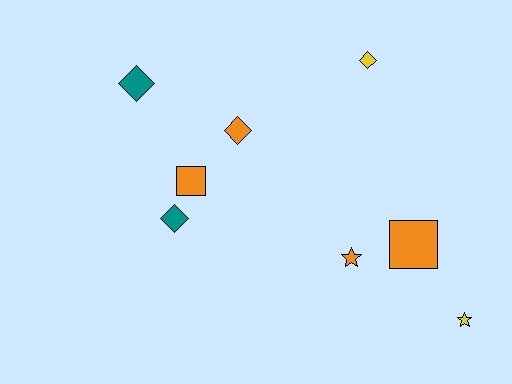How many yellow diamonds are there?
There is 1 yellow diamond.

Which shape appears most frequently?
Diamond, with 4 objects.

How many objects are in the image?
There are 8 objects.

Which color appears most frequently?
Orange, with 4 objects.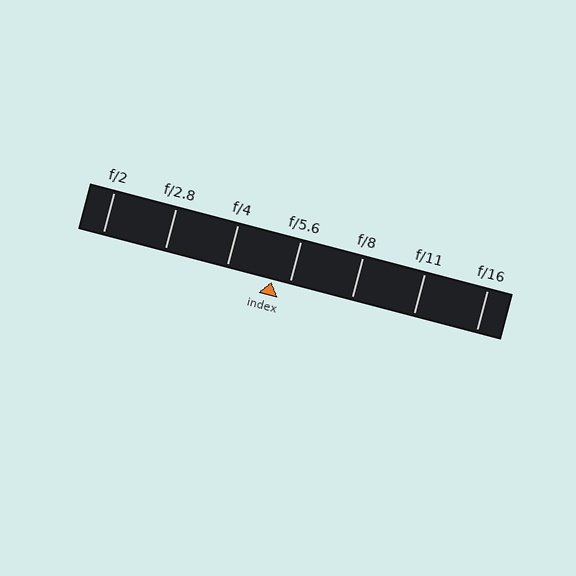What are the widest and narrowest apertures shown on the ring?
The widest aperture shown is f/2 and the narrowest is f/16.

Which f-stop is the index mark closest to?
The index mark is closest to f/5.6.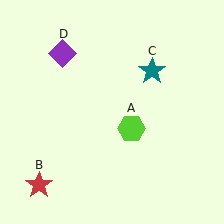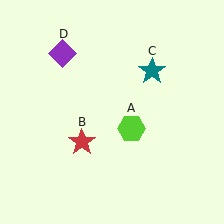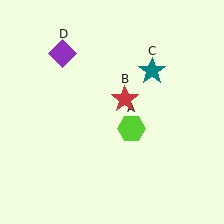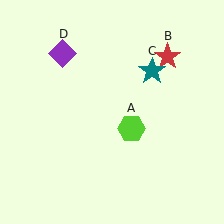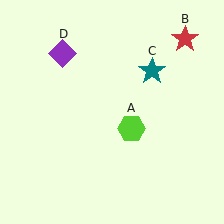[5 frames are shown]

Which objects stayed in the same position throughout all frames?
Lime hexagon (object A) and teal star (object C) and purple diamond (object D) remained stationary.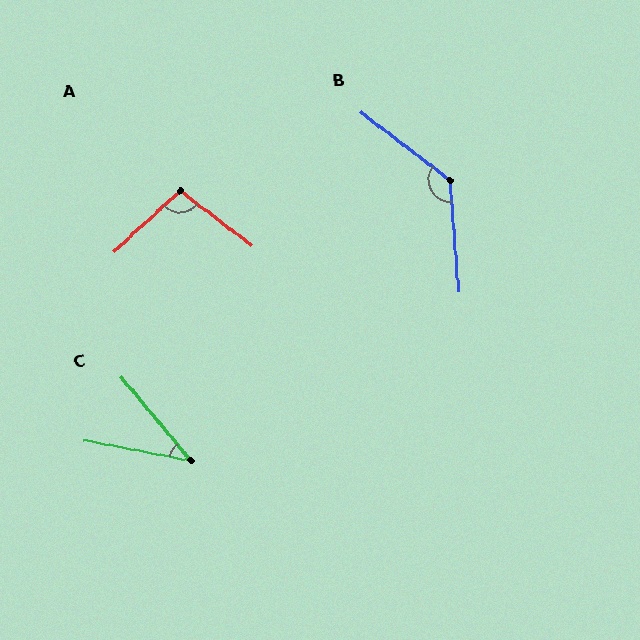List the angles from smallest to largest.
C (40°), A (100°), B (132°).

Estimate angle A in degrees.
Approximately 100 degrees.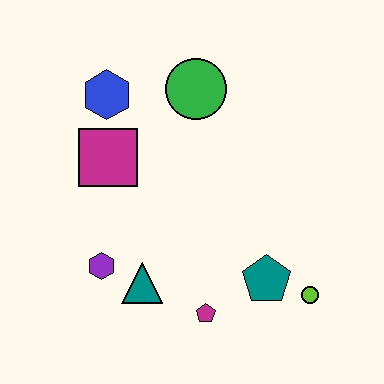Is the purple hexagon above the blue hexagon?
No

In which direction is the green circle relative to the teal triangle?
The green circle is above the teal triangle.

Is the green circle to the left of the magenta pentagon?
Yes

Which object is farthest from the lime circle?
The blue hexagon is farthest from the lime circle.